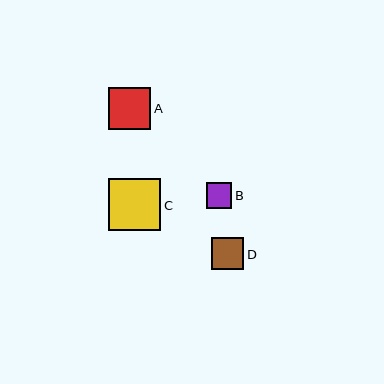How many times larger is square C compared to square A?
Square C is approximately 1.2 times the size of square A.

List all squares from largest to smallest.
From largest to smallest: C, A, D, B.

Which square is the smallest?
Square B is the smallest with a size of approximately 25 pixels.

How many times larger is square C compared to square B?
Square C is approximately 2.0 times the size of square B.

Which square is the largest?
Square C is the largest with a size of approximately 52 pixels.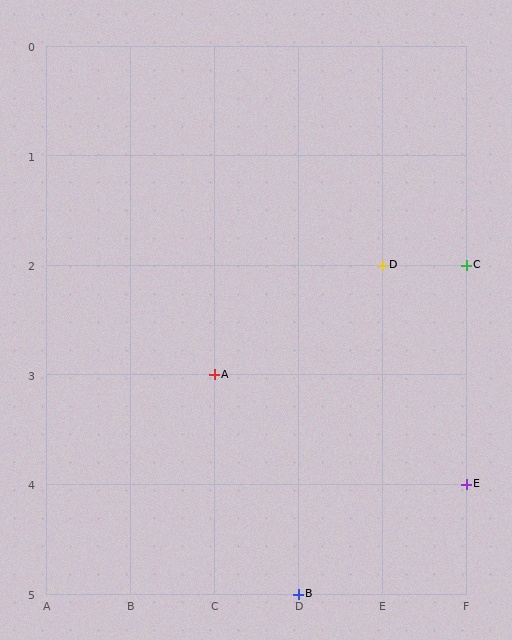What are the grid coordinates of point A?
Point A is at grid coordinates (C, 3).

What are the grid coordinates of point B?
Point B is at grid coordinates (D, 5).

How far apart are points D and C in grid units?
Points D and C are 1 column apart.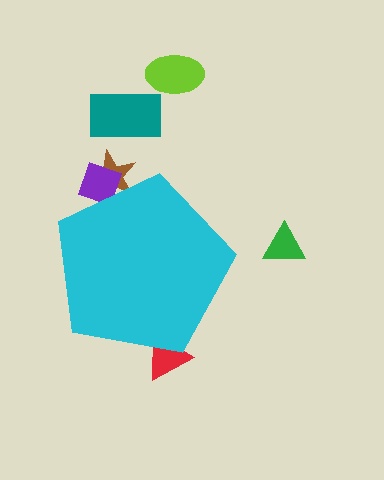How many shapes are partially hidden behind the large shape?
3 shapes are partially hidden.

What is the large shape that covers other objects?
A cyan pentagon.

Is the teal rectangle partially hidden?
No, the teal rectangle is fully visible.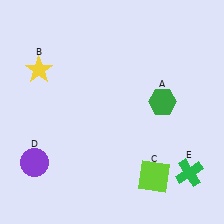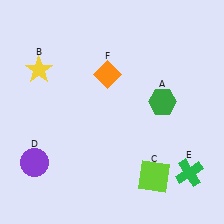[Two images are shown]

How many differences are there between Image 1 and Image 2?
There is 1 difference between the two images.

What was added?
An orange diamond (F) was added in Image 2.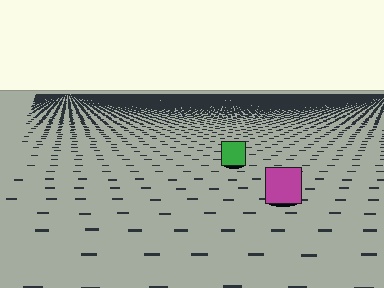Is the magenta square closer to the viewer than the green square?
Yes. The magenta square is closer — you can tell from the texture gradient: the ground texture is coarser near it.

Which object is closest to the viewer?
The magenta square is closest. The texture marks near it are larger and more spread out.